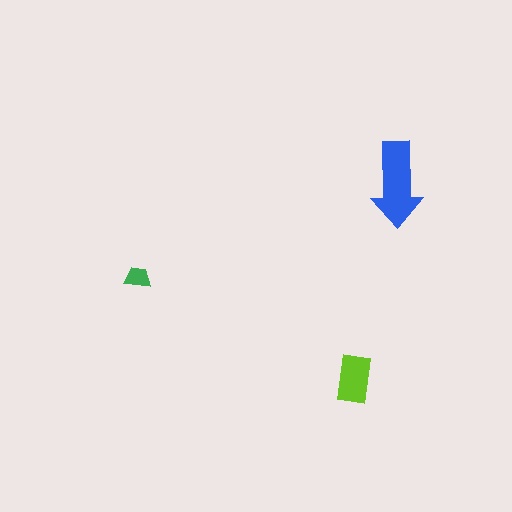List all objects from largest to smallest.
The blue arrow, the lime rectangle, the green trapezoid.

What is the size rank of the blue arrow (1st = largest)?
1st.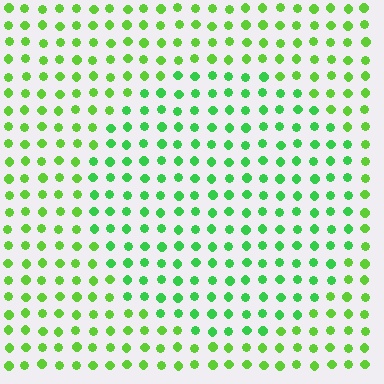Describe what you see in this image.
The image is filled with small lime elements in a uniform arrangement. A circle-shaped region is visible where the elements are tinted to a slightly different hue, forming a subtle color boundary.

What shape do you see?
I see a circle.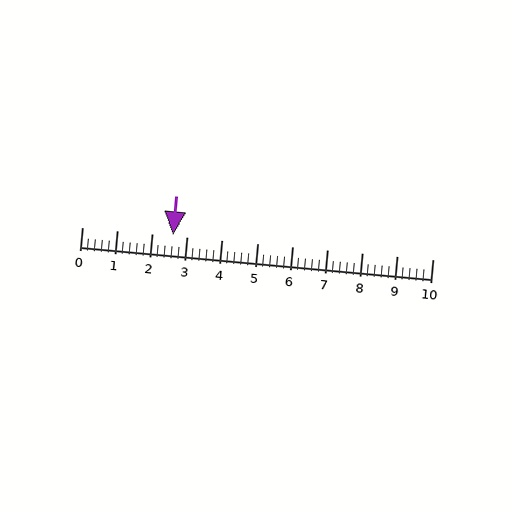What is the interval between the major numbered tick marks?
The major tick marks are spaced 1 units apart.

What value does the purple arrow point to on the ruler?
The purple arrow points to approximately 2.6.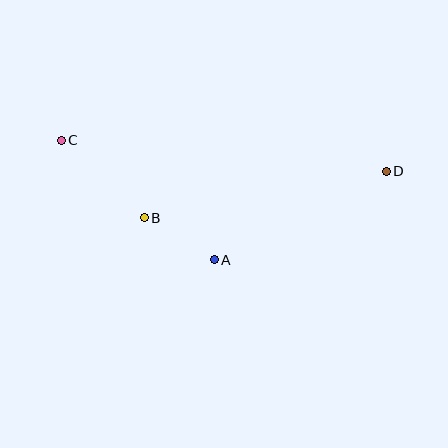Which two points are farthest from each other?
Points C and D are farthest from each other.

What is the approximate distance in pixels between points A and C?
The distance between A and C is approximately 194 pixels.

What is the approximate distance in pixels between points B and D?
The distance between B and D is approximately 247 pixels.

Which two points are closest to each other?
Points A and B are closest to each other.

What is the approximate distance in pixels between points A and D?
The distance between A and D is approximately 194 pixels.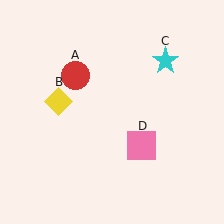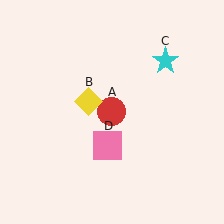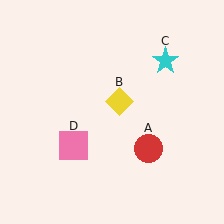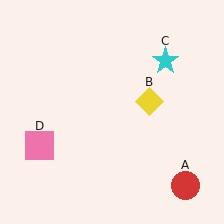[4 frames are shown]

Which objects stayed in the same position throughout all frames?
Cyan star (object C) remained stationary.